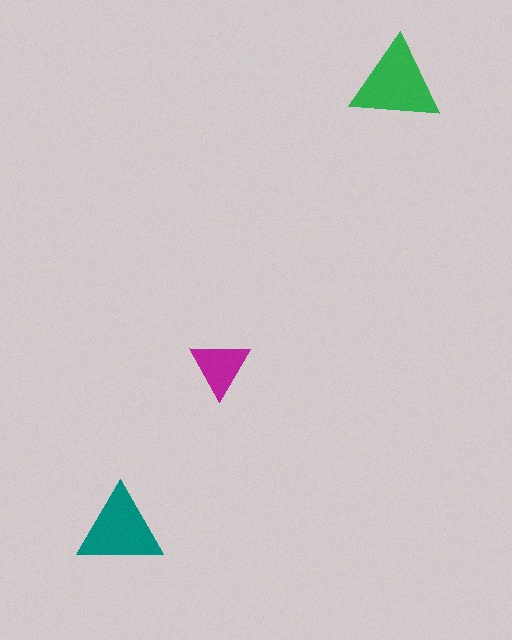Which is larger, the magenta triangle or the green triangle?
The green one.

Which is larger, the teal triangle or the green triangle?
The green one.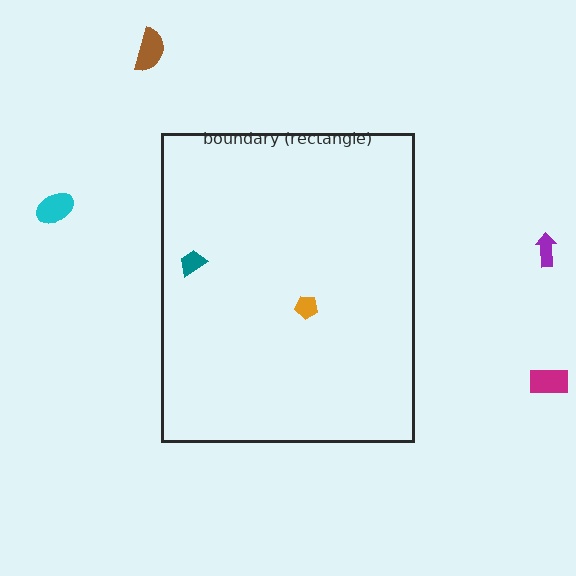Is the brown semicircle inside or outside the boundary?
Outside.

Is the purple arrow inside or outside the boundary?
Outside.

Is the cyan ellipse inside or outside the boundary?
Outside.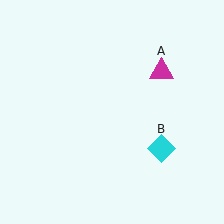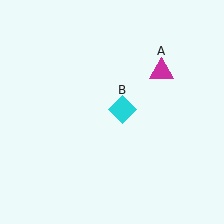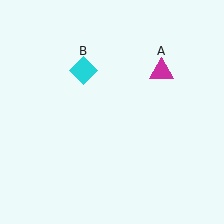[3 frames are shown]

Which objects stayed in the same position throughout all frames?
Magenta triangle (object A) remained stationary.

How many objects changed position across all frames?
1 object changed position: cyan diamond (object B).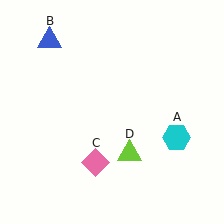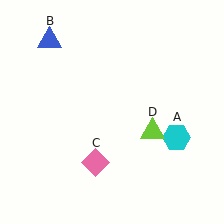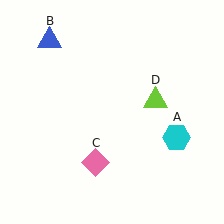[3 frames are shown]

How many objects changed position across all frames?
1 object changed position: lime triangle (object D).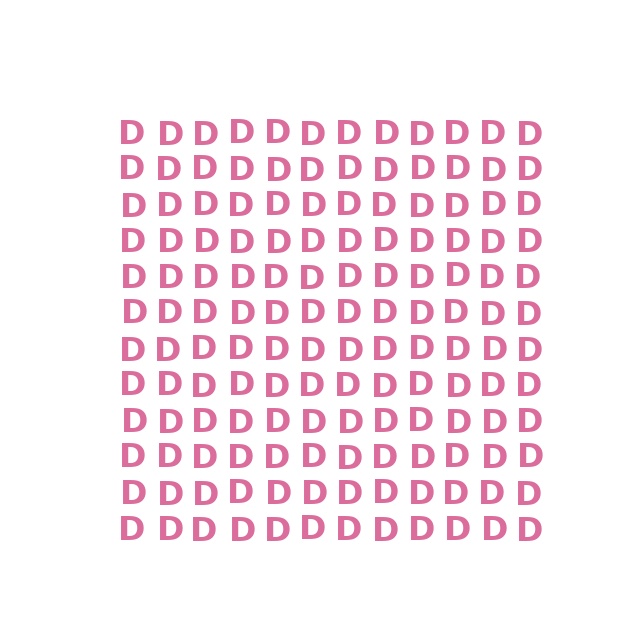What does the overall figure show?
The overall figure shows a square.